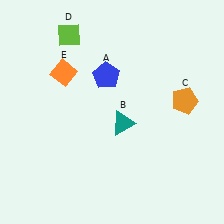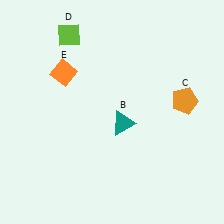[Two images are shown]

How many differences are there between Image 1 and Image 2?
There is 1 difference between the two images.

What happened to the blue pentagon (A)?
The blue pentagon (A) was removed in Image 2. It was in the top-left area of Image 1.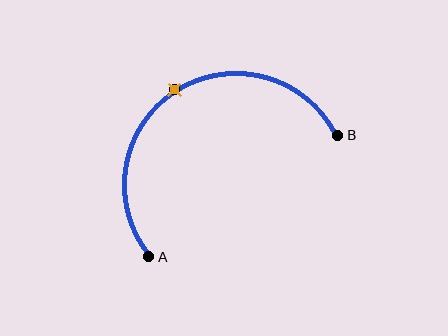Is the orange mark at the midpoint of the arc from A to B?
Yes. The orange mark lies on the arc at equal arc-length from both A and B — it is the arc midpoint.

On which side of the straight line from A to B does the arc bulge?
The arc bulges above the straight line connecting A and B.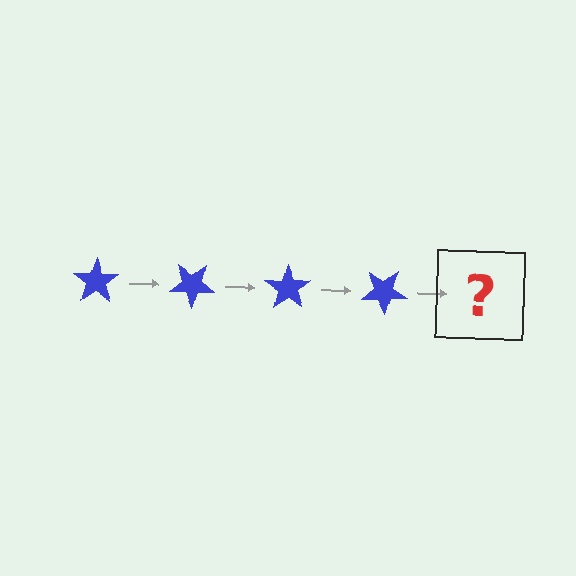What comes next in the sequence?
The next element should be a blue star rotated 140 degrees.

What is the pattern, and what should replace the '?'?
The pattern is that the star rotates 35 degrees each step. The '?' should be a blue star rotated 140 degrees.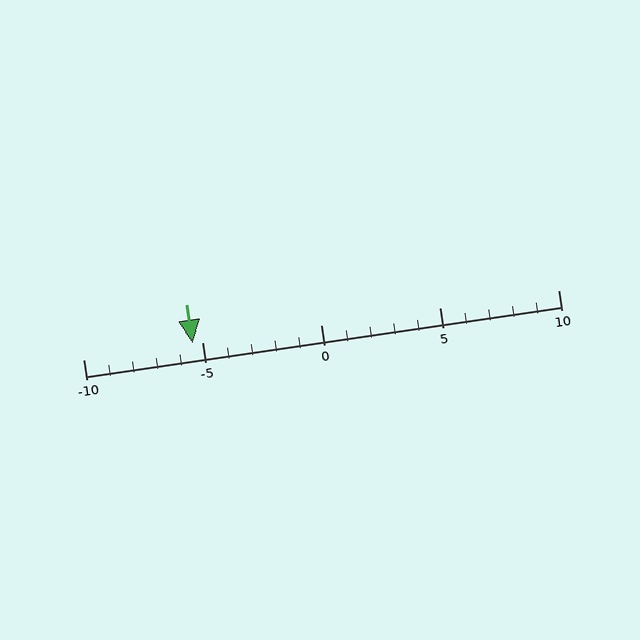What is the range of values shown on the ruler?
The ruler shows values from -10 to 10.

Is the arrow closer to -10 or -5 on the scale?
The arrow is closer to -5.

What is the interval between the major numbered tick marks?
The major tick marks are spaced 5 units apart.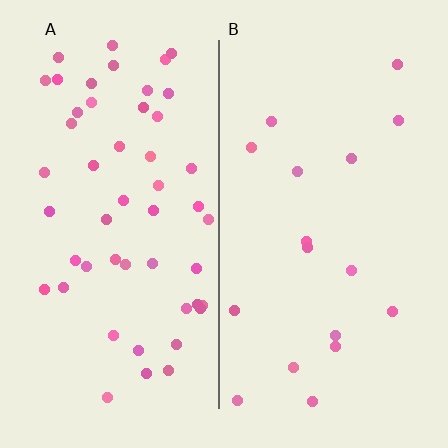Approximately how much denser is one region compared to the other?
Approximately 3.0× — region A over region B.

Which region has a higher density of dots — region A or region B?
A (the left).